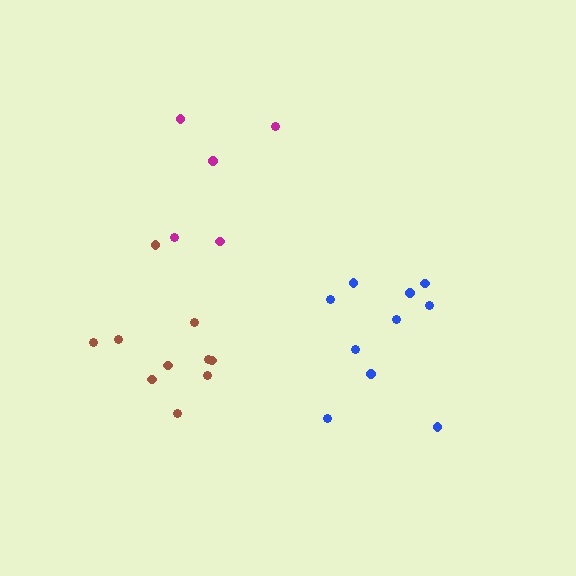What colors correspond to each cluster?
The clusters are colored: blue, magenta, brown.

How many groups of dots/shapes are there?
There are 3 groups.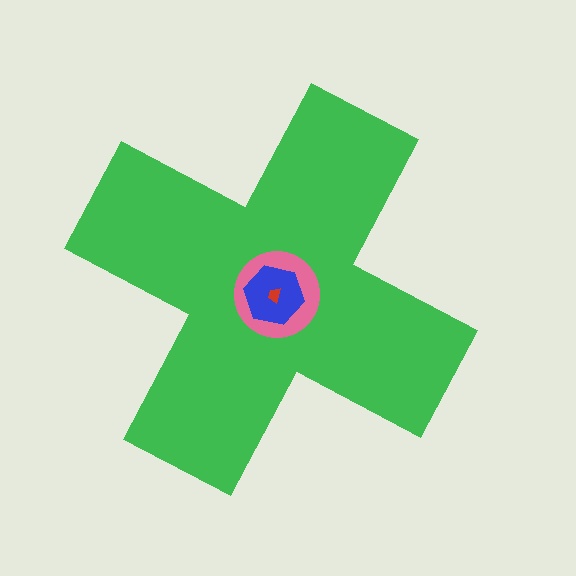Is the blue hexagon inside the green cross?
Yes.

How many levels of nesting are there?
4.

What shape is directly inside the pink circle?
The blue hexagon.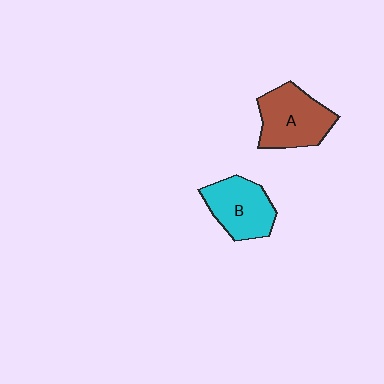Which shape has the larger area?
Shape A (brown).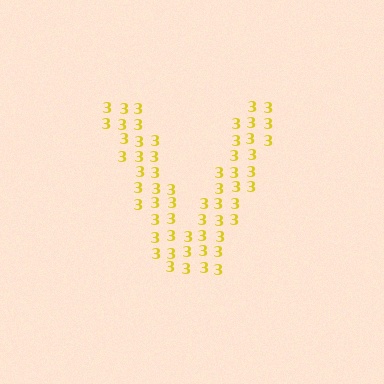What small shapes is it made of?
It is made of small digit 3's.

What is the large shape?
The large shape is the letter V.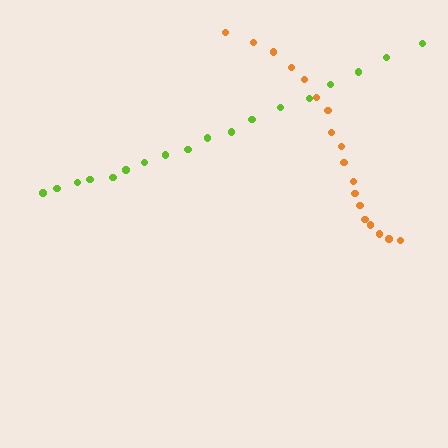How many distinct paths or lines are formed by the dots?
There are 2 distinct paths.